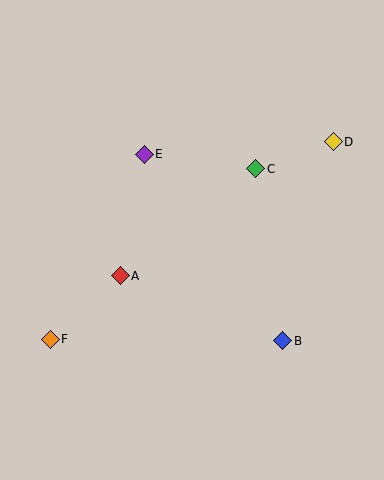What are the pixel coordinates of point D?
Point D is at (333, 142).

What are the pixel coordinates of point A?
Point A is at (120, 276).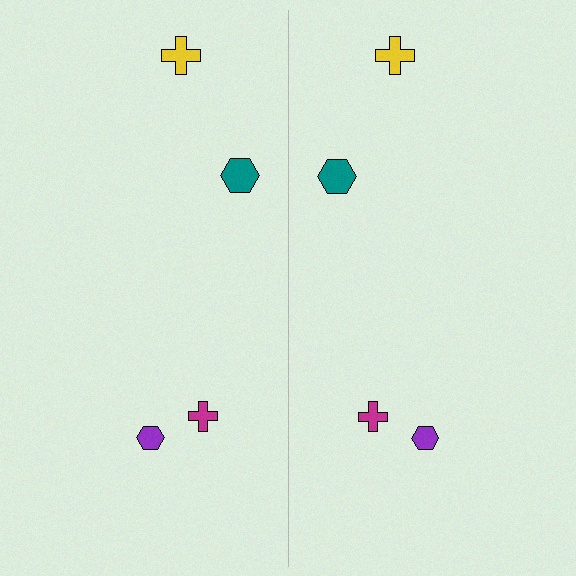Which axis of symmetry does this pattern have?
The pattern has a vertical axis of symmetry running through the center of the image.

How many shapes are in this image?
There are 8 shapes in this image.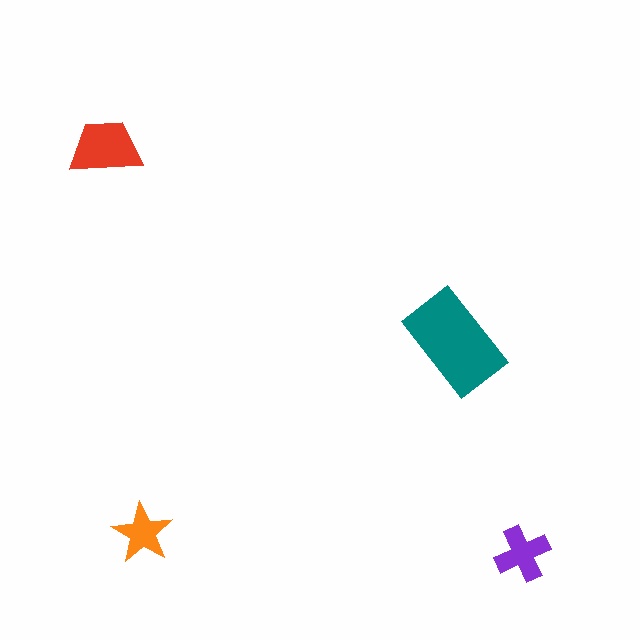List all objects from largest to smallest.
The teal rectangle, the red trapezoid, the purple cross, the orange star.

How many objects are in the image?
There are 4 objects in the image.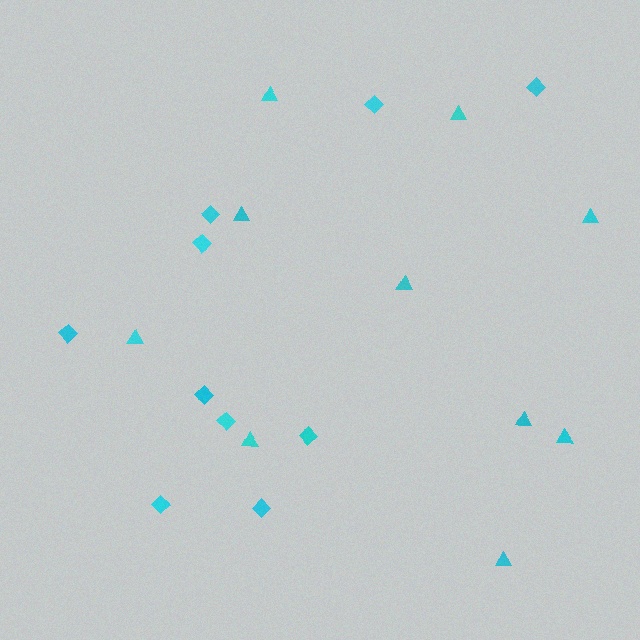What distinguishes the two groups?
There are 2 groups: one group of triangles (10) and one group of diamonds (10).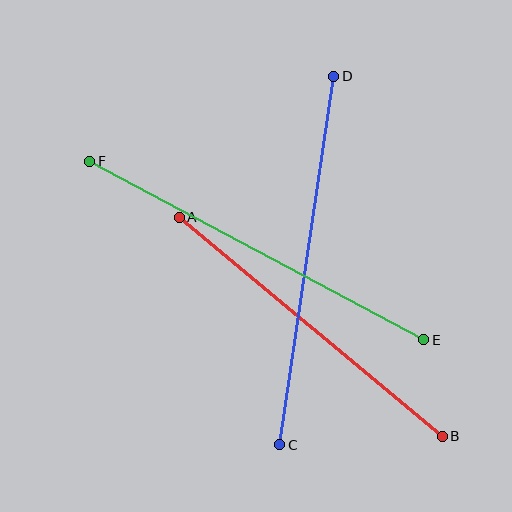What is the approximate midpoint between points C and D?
The midpoint is at approximately (307, 260) pixels.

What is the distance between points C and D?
The distance is approximately 372 pixels.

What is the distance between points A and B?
The distance is approximately 342 pixels.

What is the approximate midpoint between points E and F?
The midpoint is at approximately (257, 250) pixels.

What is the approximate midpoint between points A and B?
The midpoint is at approximately (311, 327) pixels.